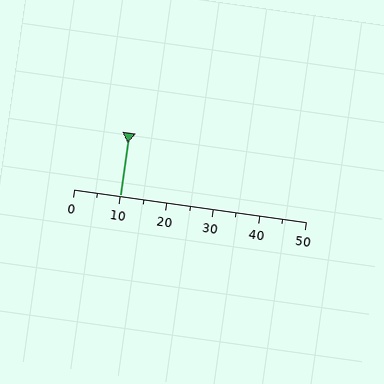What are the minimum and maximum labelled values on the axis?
The axis runs from 0 to 50.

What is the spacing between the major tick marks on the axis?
The major ticks are spaced 10 apart.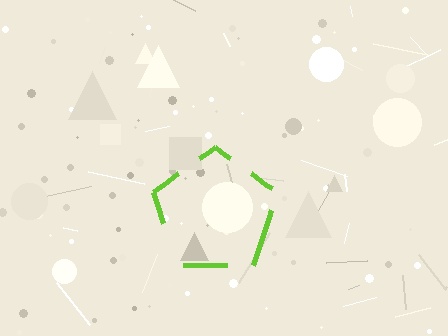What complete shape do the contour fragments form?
The contour fragments form a pentagon.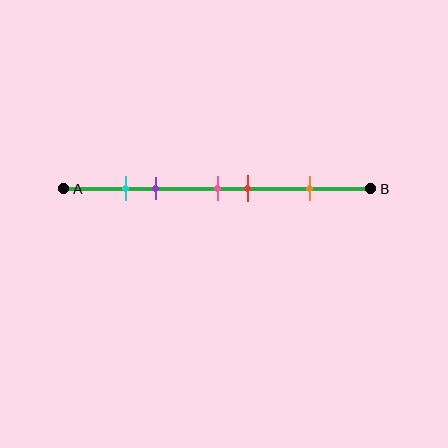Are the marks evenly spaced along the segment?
No, the marks are not evenly spaced.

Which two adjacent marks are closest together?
The cyan and purple marks are the closest adjacent pair.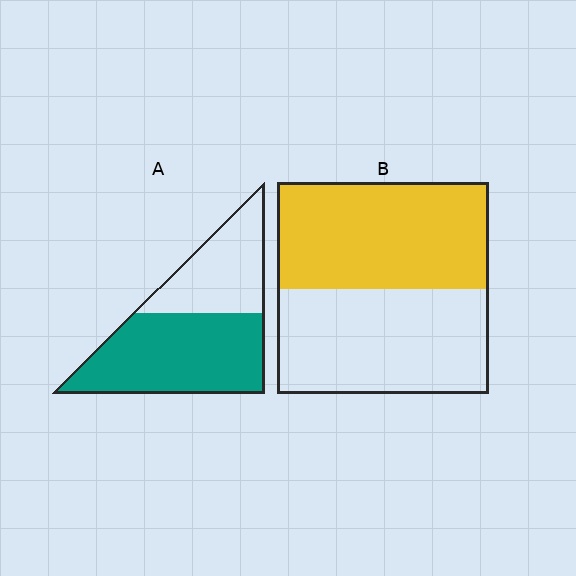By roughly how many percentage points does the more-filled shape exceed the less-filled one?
By roughly 10 percentage points (A over B).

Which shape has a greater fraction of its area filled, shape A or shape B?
Shape A.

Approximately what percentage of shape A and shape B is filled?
A is approximately 60% and B is approximately 50%.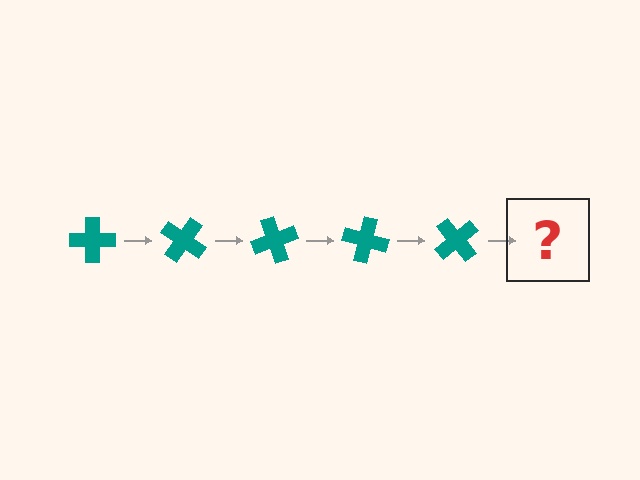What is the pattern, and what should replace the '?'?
The pattern is that the cross rotates 35 degrees each step. The '?' should be a teal cross rotated 175 degrees.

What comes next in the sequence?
The next element should be a teal cross rotated 175 degrees.